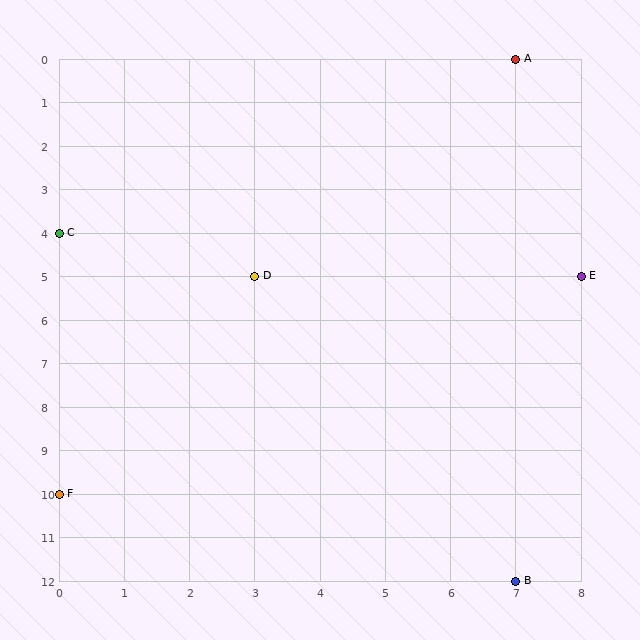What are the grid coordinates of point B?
Point B is at grid coordinates (7, 12).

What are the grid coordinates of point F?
Point F is at grid coordinates (0, 10).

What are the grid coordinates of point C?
Point C is at grid coordinates (0, 4).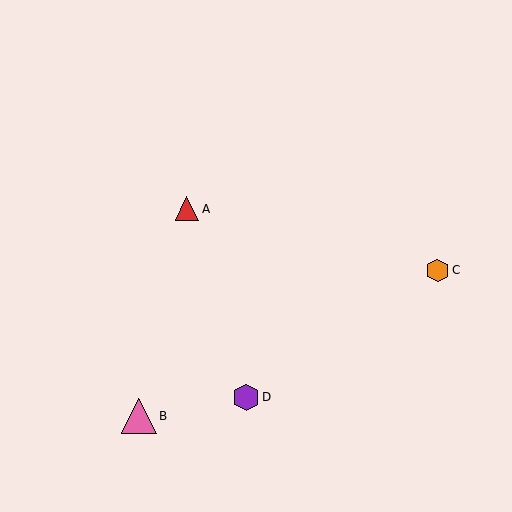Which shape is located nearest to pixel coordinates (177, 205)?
The red triangle (labeled A) at (187, 209) is nearest to that location.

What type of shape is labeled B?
Shape B is a pink triangle.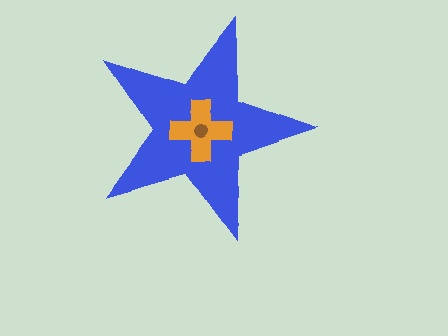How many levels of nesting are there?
3.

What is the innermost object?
The brown circle.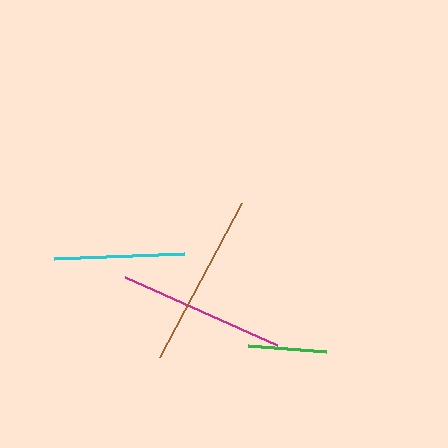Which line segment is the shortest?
The green line is the shortest at approximately 79 pixels.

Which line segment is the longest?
The brown line is the longest at approximately 175 pixels.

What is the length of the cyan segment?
The cyan segment is approximately 131 pixels long.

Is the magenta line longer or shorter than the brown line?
The brown line is longer than the magenta line.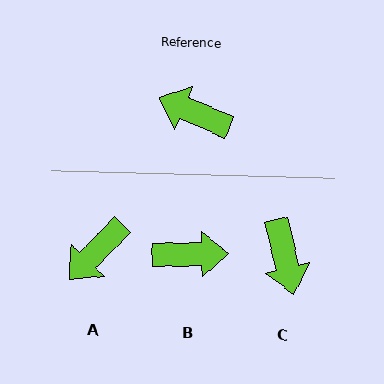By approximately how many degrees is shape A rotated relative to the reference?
Approximately 69 degrees counter-clockwise.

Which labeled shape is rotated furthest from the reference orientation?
B, about 156 degrees away.